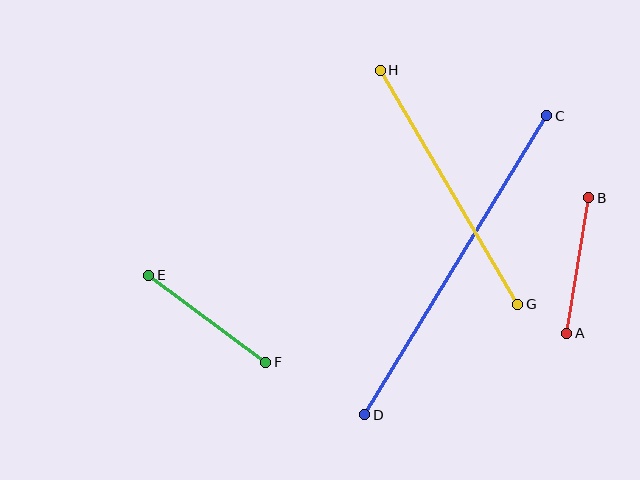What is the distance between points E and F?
The distance is approximately 146 pixels.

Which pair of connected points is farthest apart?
Points C and D are farthest apart.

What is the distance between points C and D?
The distance is approximately 350 pixels.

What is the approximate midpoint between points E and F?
The midpoint is at approximately (207, 319) pixels.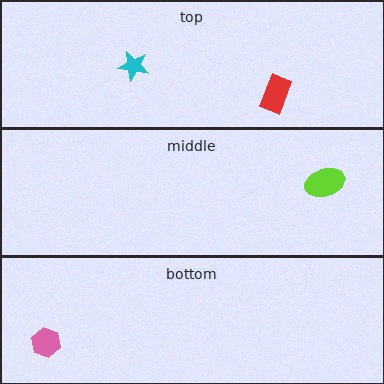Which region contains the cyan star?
The top region.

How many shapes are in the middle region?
1.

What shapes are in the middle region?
The lime ellipse.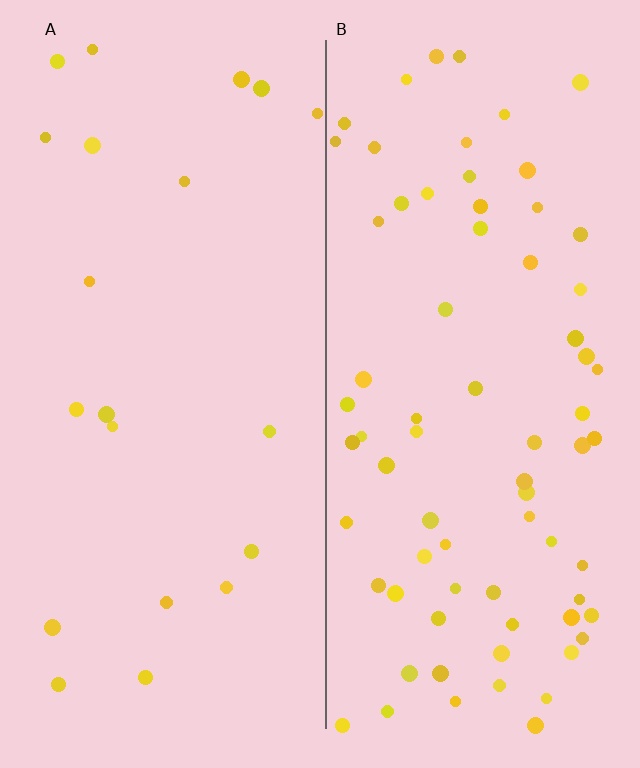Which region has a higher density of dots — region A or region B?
B (the right).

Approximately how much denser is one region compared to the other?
Approximately 3.6× — region B over region A.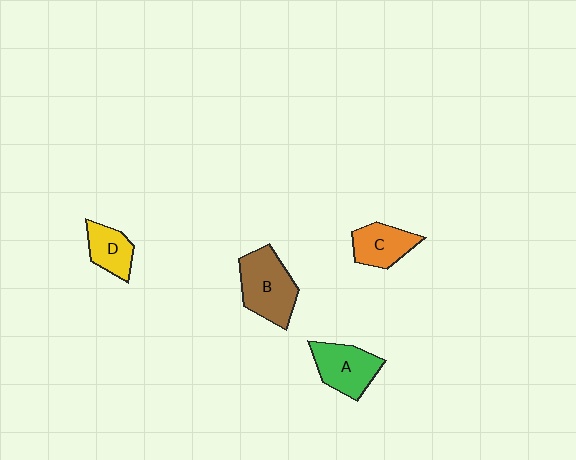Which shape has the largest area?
Shape B (brown).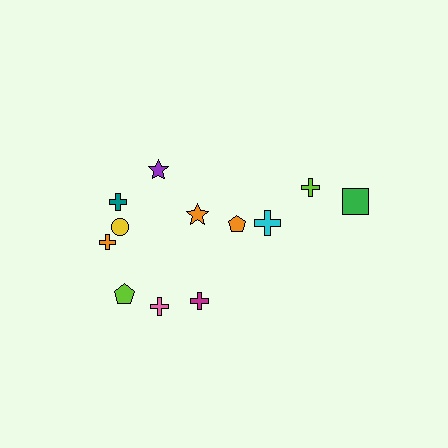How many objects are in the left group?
There are 8 objects.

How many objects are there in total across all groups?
There are 12 objects.